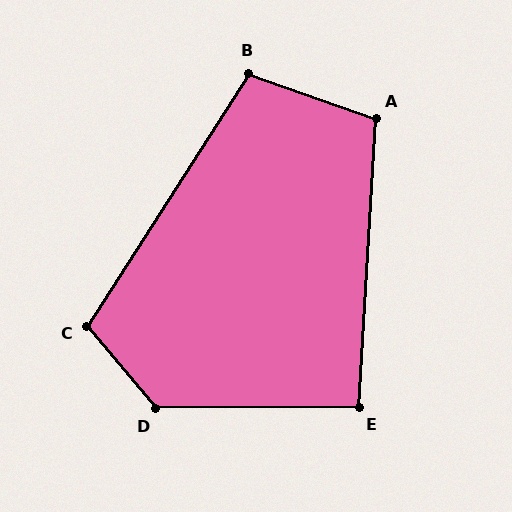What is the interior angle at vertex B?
Approximately 103 degrees (obtuse).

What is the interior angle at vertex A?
Approximately 106 degrees (obtuse).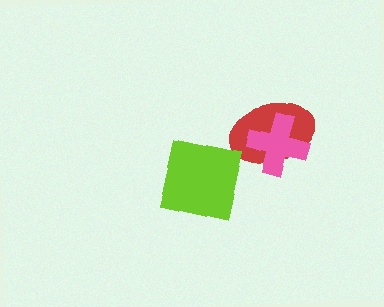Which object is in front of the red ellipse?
The pink cross is in front of the red ellipse.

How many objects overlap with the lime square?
0 objects overlap with the lime square.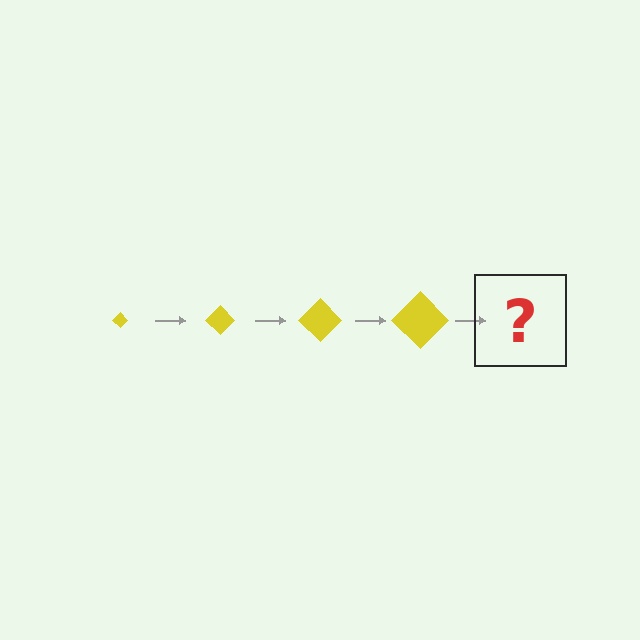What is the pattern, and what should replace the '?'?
The pattern is that the diamond gets progressively larger each step. The '?' should be a yellow diamond, larger than the previous one.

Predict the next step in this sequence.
The next step is a yellow diamond, larger than the previous one.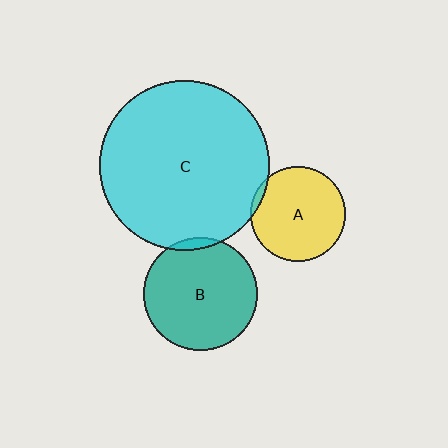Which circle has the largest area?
Circle C (cyan).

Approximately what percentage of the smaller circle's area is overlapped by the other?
Approximately 5%.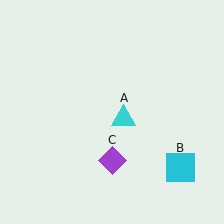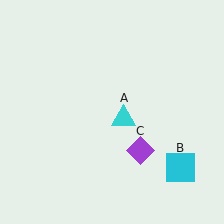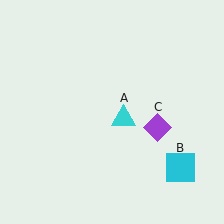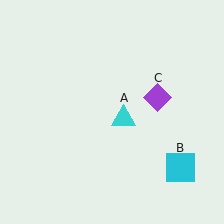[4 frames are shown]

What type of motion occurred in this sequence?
The purple diamond (object C) rotated counterclockwise around the center of the scene.